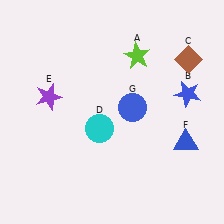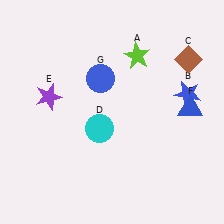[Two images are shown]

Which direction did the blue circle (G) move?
The blue circle (G) moved left.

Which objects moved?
The objects that moved are: the blue triangle (F), the blue circle (G).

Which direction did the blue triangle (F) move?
The blue triangle (F) moved up.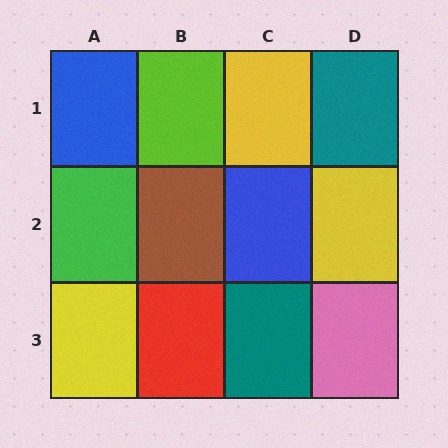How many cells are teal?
2 cells are teal.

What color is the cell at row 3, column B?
Red.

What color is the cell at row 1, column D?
Teal.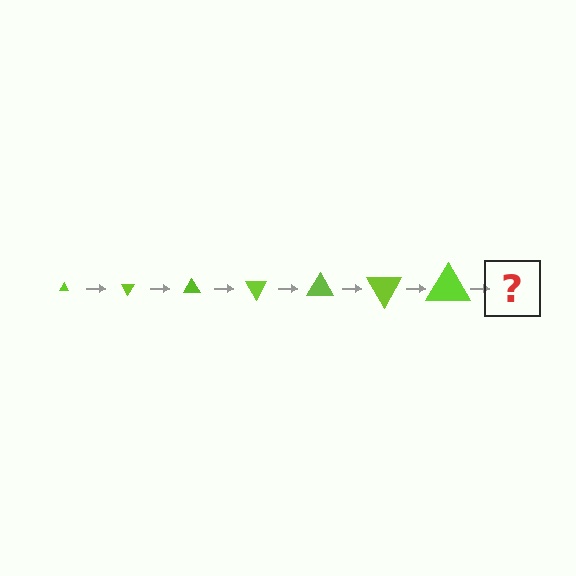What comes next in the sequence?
The next element should be a triangle, larger than the previous one and rotated 420 degrees from the start.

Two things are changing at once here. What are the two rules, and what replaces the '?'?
The two rules are that the triangle grows larger each step and it rotates 60 degrees each step. The '?' should be a triangle, larger than the previous one and rotated 420 degrees from the start.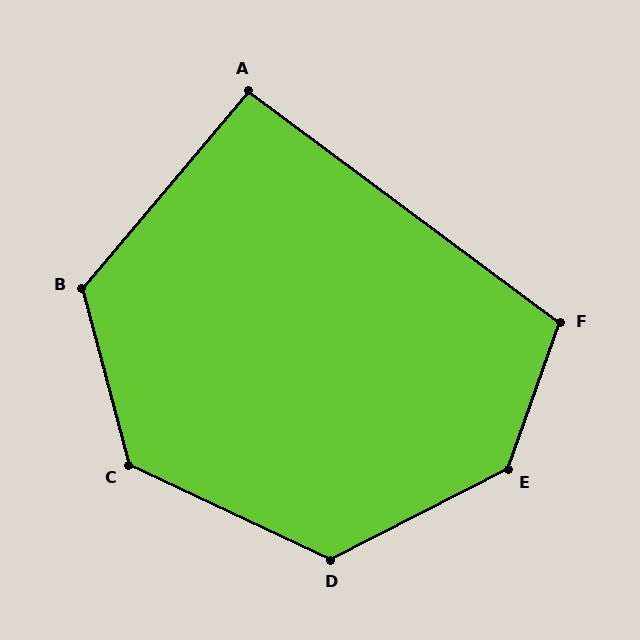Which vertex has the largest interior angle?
E, at approximately 136 degrees.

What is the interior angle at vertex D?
Approximately 128 degrees (obtuse).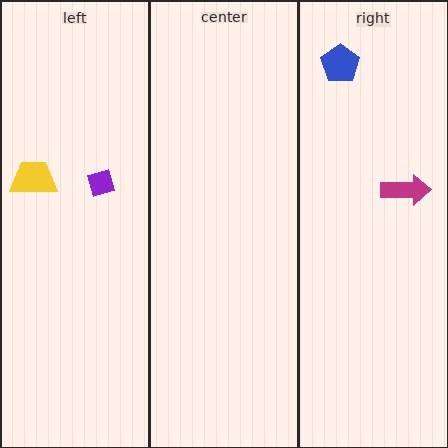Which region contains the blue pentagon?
The right region.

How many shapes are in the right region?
2.